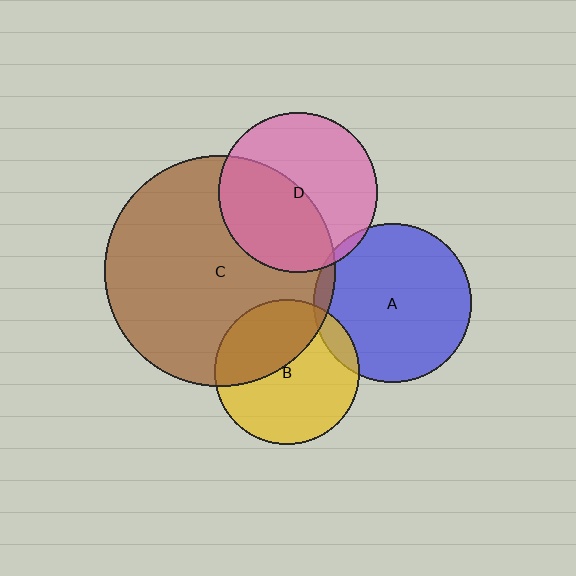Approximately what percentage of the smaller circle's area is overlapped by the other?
Approximately 40%.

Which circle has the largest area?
Circle C (brown).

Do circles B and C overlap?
Yes.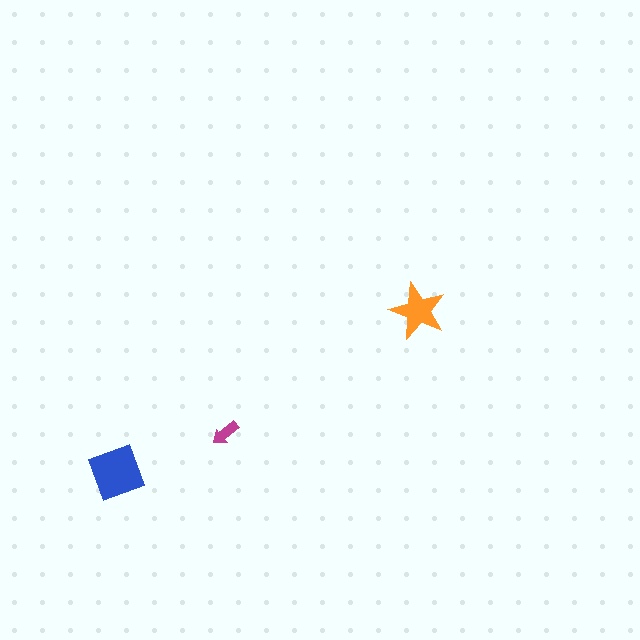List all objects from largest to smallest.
The blue square, the orange star, the magenta arrow.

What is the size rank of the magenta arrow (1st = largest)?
3rd.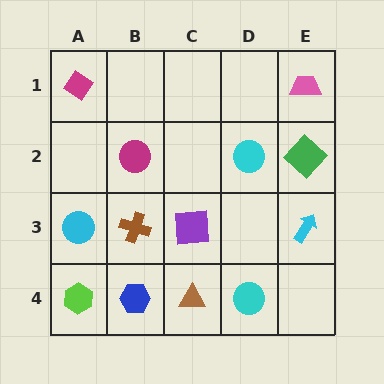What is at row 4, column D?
A cyan circle.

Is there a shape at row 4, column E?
No, that cell is empty.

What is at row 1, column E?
A pink trapezoid.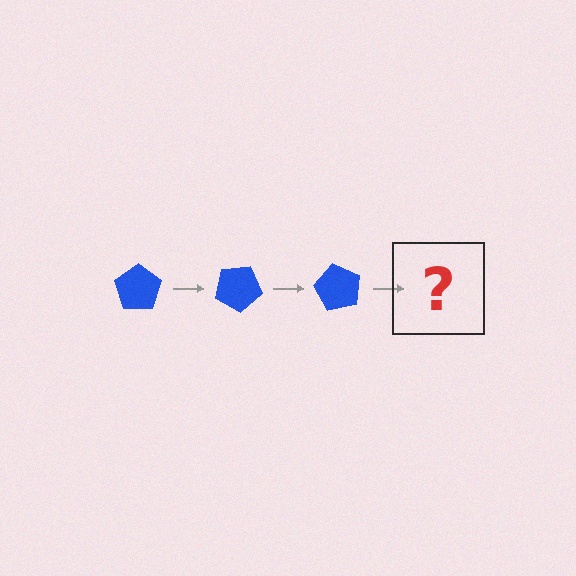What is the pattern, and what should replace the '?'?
The pattern is that the pentagon rotates 30 degrees each step. The '?' should be a blue pentagon rotated 90 degrees.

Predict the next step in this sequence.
The next step is a blue pentagon rotated 90 degrees.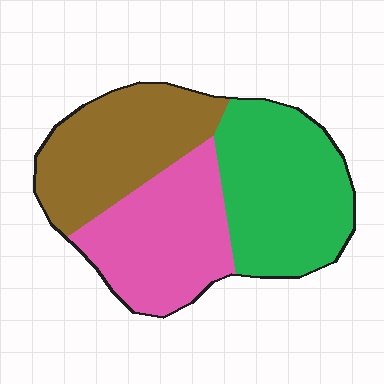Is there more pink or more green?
Green.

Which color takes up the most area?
Green, at roughly 35%.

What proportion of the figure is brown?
Brown takes up about one third (1/3) of the figure.